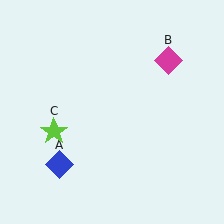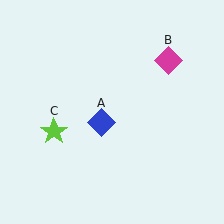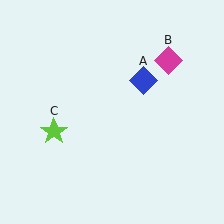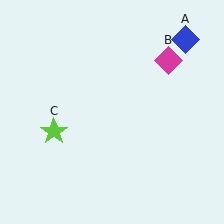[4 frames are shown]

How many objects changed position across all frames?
1 object changed position: blue diamond (object A).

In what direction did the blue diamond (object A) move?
The blue diamond (object A) moved up and to the right.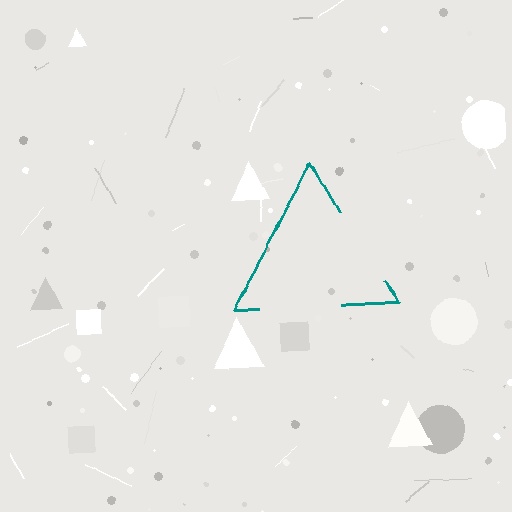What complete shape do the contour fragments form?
The contour fragments form a triangle.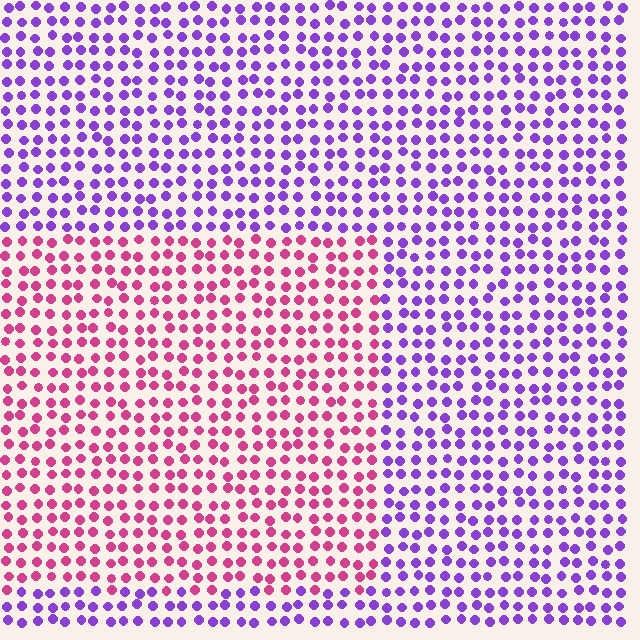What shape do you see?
I see a rectangle.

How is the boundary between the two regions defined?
The boundary is defined purely by a slight shift in hue (about 58 degrees). Spacing, size, and orientation are identical on both sides.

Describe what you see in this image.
The image is filled with small purple elements in a uniform arrangement. A rectangle-shaped region is visible where the elements are tinted to a slightly different hue, forming a subtle color boundary.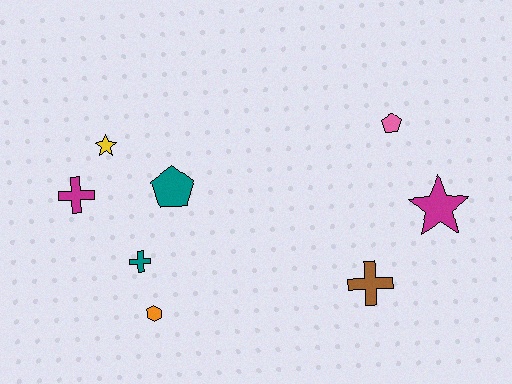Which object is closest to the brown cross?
The magenta star is closest to the brown cross.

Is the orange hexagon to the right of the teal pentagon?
No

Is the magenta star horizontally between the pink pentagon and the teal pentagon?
No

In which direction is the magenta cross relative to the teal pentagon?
The magenta cross is to the left of the teal pentagon.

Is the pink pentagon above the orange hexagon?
Yes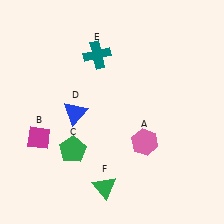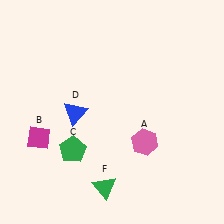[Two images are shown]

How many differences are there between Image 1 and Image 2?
There is 1 difference between the two images.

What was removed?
The teal cross (E) was removed in Image 2.